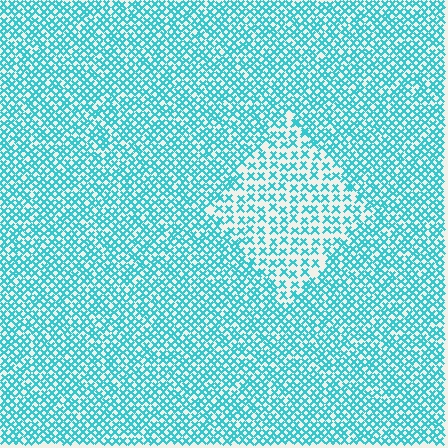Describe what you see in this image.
The image contains small cyan elements arranged at two different densities. A diamond-shaped region is visible where the elements are less densely packed than the surrounding area.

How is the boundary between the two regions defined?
The boundary is defined by a change in element density (approximately 1.8x ratio). All elements are the same color, size, and shape.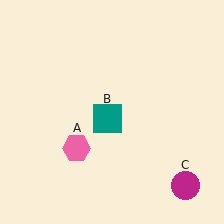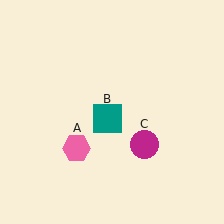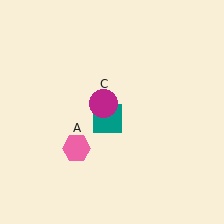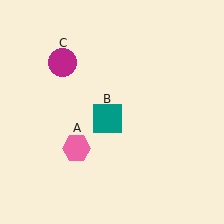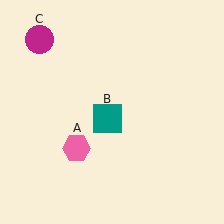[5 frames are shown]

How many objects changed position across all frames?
1 object changed position: magenta circle (object C).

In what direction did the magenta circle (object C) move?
The magenta circle (object C) moved up and to the left.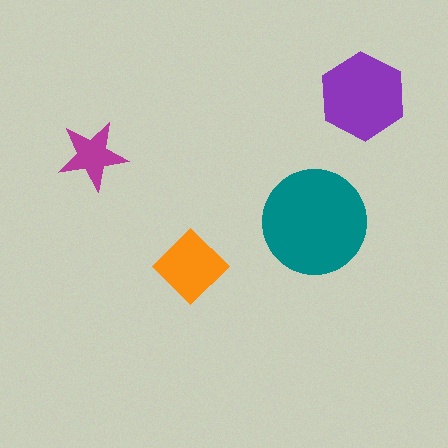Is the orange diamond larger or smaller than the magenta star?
Larger.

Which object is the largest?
The teal circle.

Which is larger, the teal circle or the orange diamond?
The teal circle.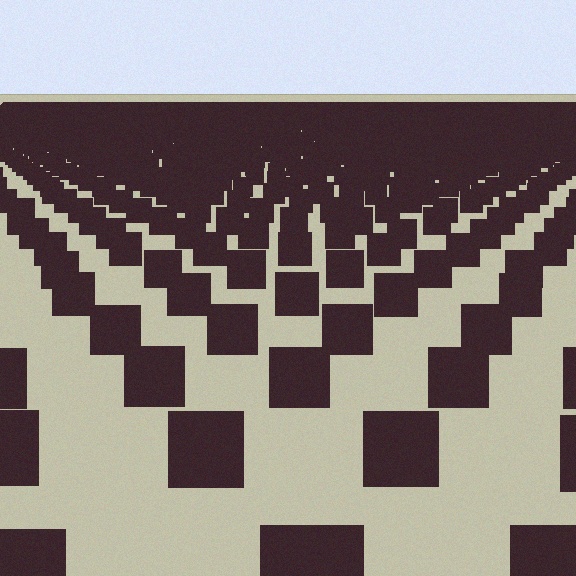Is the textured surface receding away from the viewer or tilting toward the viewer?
The surface is receding away from the viewer. Texture elements get smaller and denser toward the top.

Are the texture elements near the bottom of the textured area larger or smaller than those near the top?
Larger. Near the bottom, elements are closer to the viewer and appear at a bigger on-screen size.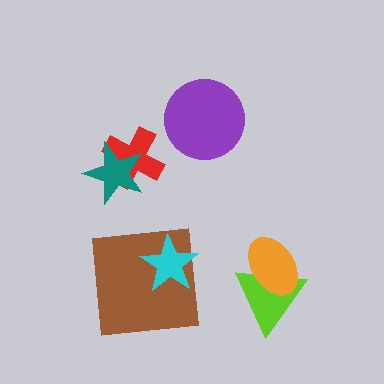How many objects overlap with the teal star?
1 object overlaps with the teal star.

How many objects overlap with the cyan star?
1 object overlaps with the cyan star.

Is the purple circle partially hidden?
No, no other shape covers it.